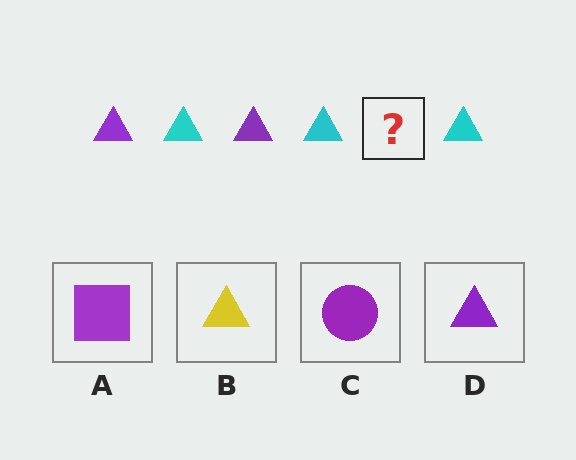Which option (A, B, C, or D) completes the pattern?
D.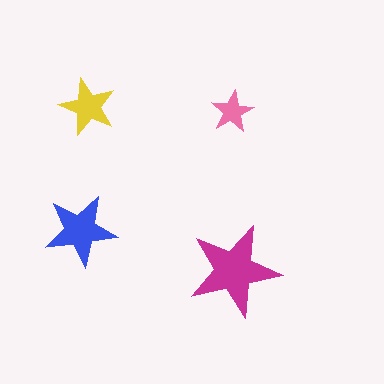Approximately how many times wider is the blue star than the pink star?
About 1.5 times wider.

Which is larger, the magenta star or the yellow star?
The magenta one.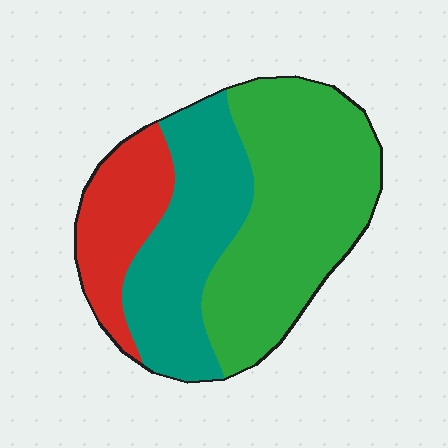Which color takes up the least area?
Red, at roughly 20%.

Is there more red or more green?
Green.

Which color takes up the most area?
Green, at roughly 50%.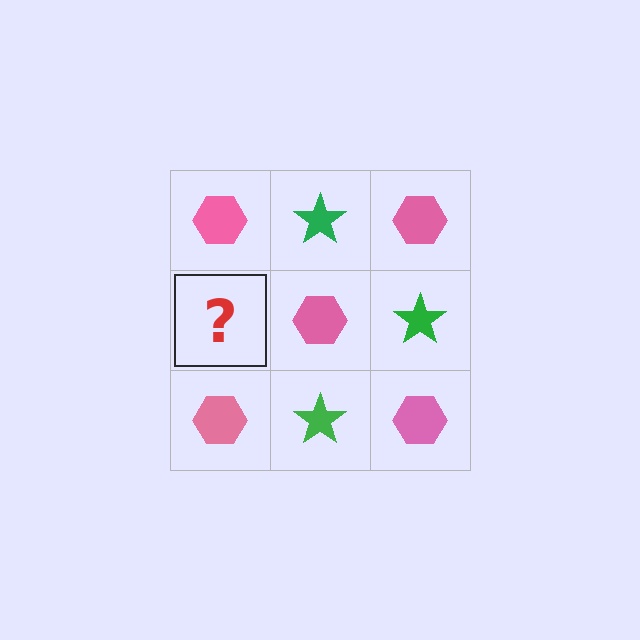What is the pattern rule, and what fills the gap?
The rule is that it alternates pink hexagon and green star in a checkerboard pattern. The gap should be filled with a green star.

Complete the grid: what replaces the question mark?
The question mark should be replaced with a green star.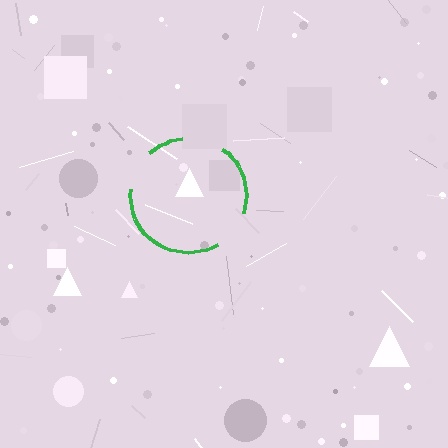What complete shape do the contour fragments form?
The contour fragments form a circle.